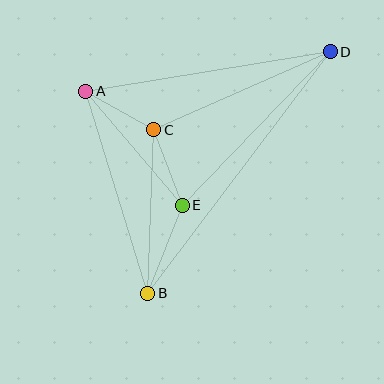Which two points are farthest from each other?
Points B and D are farthest from each other.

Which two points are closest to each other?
Points A and C are closest to each other.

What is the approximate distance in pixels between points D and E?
The distance between D and E is approximately 213 pixels.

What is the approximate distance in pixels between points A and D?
The distance between A and D is approximately 248 pixels.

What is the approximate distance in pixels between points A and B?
The distance between A and B is approximately 211 pixels.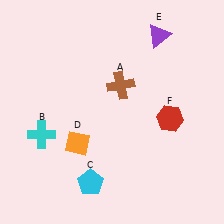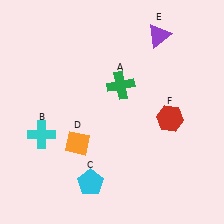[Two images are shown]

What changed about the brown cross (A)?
In Image 1, A is brown. In Image 2, it changed to green.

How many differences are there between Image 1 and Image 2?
There is 1 difference between the two images.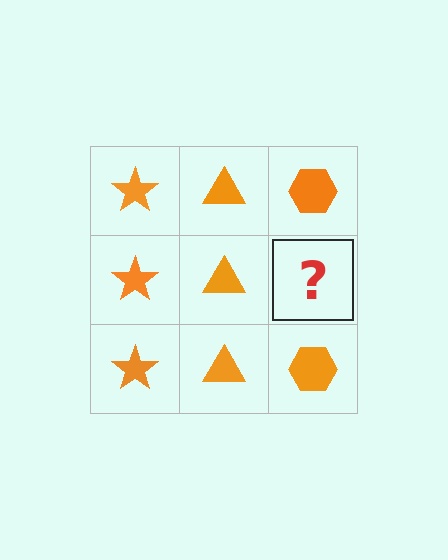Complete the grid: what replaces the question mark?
The question mark should be replaced with an orange hexagon.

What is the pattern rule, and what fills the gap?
The rule is that each column has a consistent shape. The gap should be filled with an orange hexagon.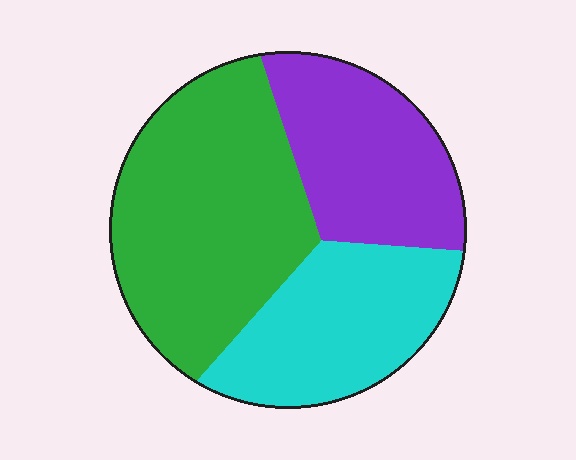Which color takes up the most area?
Green, at roughly 45%.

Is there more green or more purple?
Green.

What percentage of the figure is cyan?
Cyan takes up about one quarter (1/4) of the figure.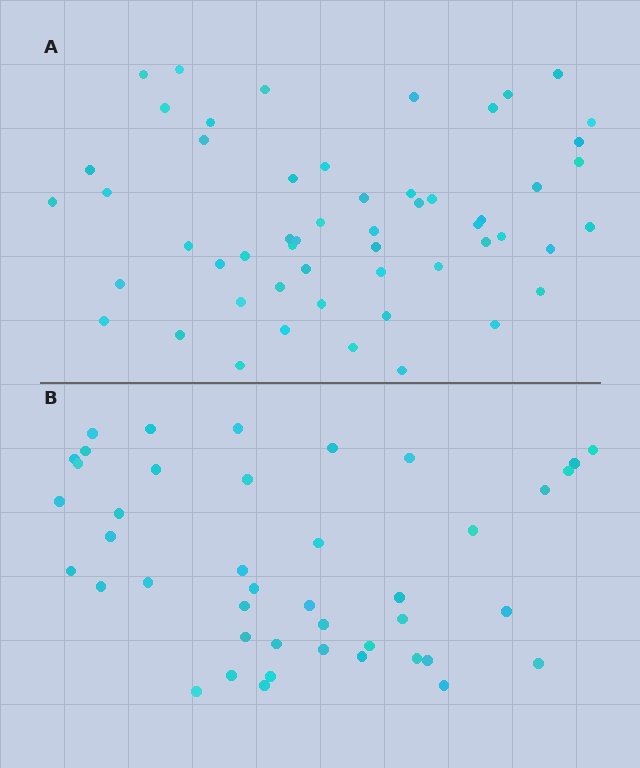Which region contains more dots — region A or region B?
Region A (the top region) has more dots.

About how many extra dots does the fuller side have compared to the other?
Region A has roughly 12 or so more dots than region B.